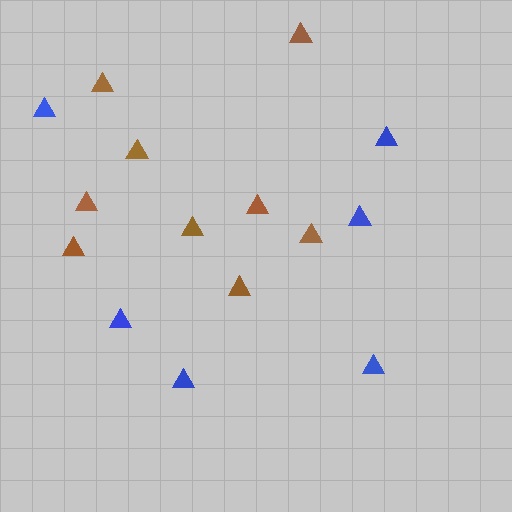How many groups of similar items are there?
There are 2 groups: one group of blue triangles (6) and one group of brown triangles (9).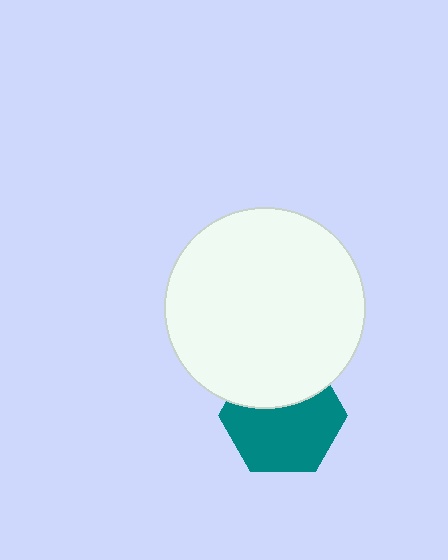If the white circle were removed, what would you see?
You would see the complete teal hexagon.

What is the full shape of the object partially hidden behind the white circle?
The partially hidden object is a teal hexagon.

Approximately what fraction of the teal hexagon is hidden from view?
Roughly 35% of the teal hexagon is hidden behind the white circle.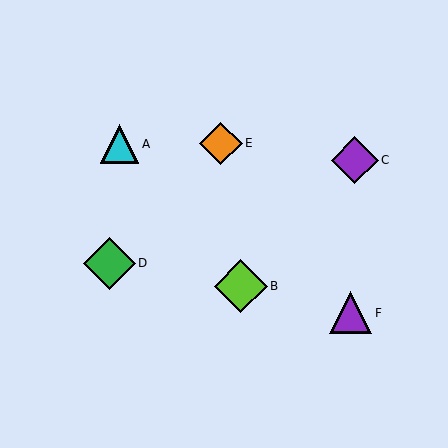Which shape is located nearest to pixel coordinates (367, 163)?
The purple diamond (labeled C) at (355, 160) is nearest to that location.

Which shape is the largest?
The lime diamond (labeled B) is the largest.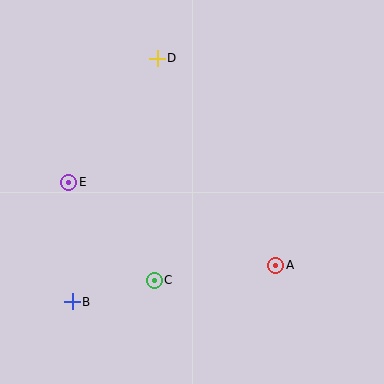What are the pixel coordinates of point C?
Point C is at (154, 280).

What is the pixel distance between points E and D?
The distance between E and D is 152 pixels.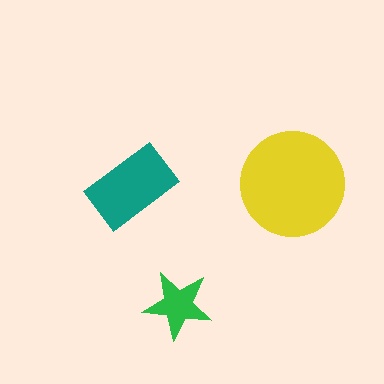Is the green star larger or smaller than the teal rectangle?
Smaller.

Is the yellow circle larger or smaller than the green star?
Larger.